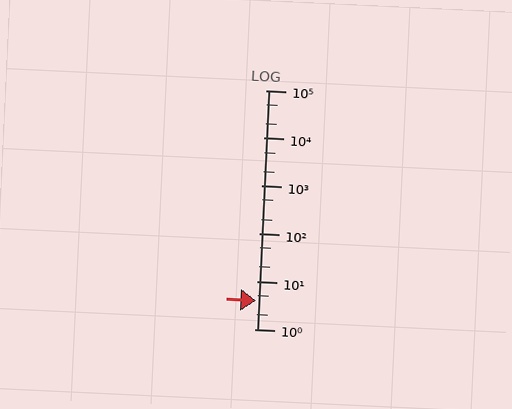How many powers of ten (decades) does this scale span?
The scale spans 5 decades, from 1 to 100000.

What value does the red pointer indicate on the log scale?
The pointer indicates approximately 4.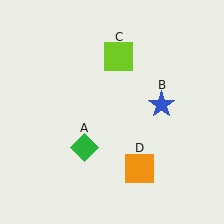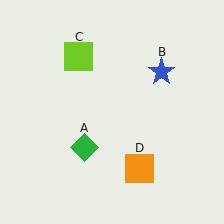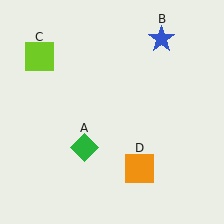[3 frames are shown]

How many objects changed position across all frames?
2 objects changed position: blue star (object B), lime square (object C).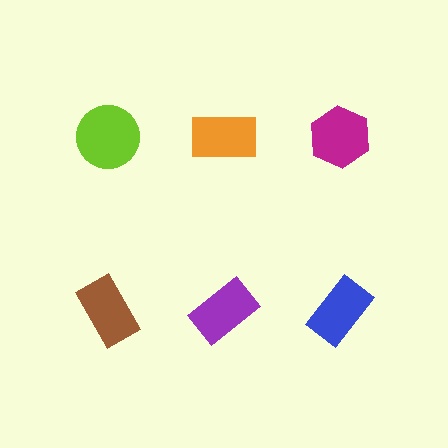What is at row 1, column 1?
A lime circle.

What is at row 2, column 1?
A brown rectangle.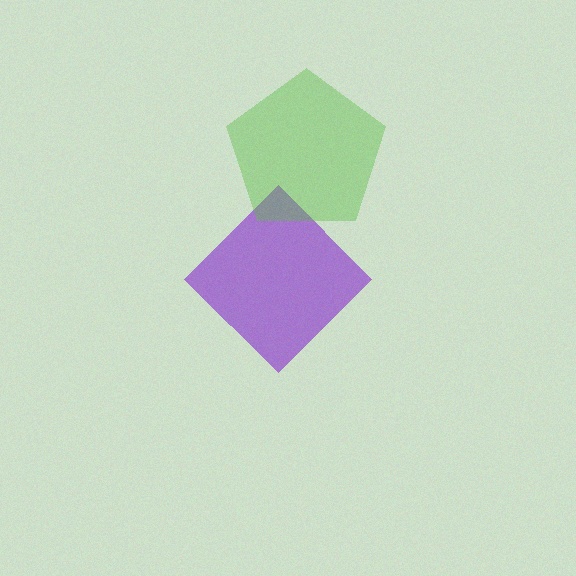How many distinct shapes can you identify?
There are 2 distinct shapes: a purple diamond, a lime pentagon.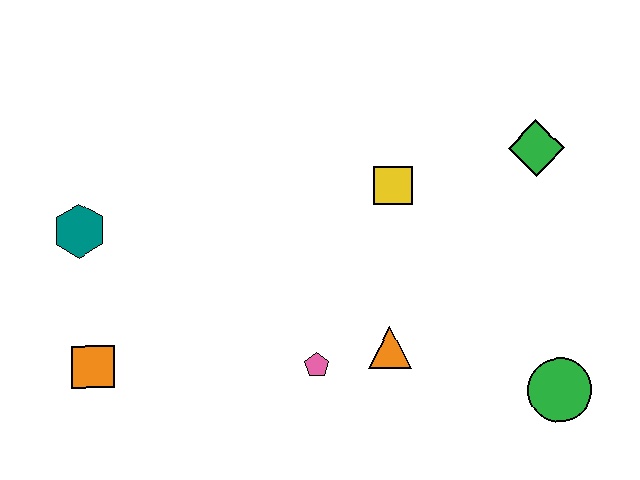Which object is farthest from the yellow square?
The orange square is farthest from the yellow square.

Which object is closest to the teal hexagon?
The orange square is closest to the teal hexagon.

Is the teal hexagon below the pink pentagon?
No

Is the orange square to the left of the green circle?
Yes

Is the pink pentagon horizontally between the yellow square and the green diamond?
No